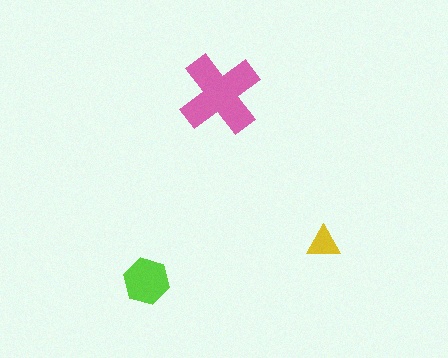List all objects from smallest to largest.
The yellow triangle, the lime hexagon, the pink cross.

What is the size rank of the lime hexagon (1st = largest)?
2nd.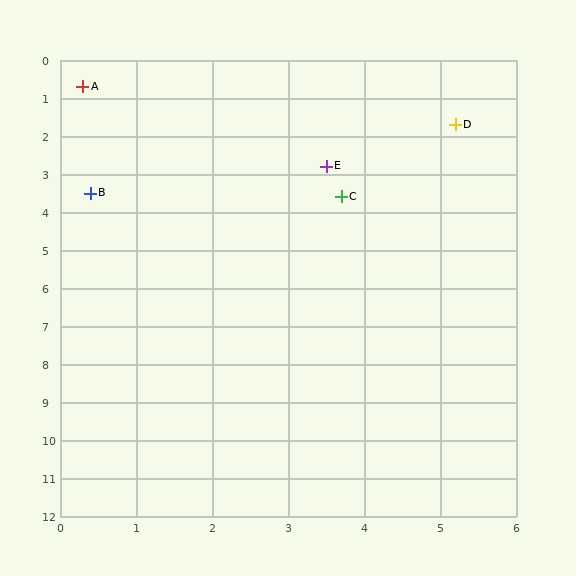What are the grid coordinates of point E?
Point E is at approximately (3.5, 2.8).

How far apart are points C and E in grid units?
Points C and E are about 0.8 grid units apart.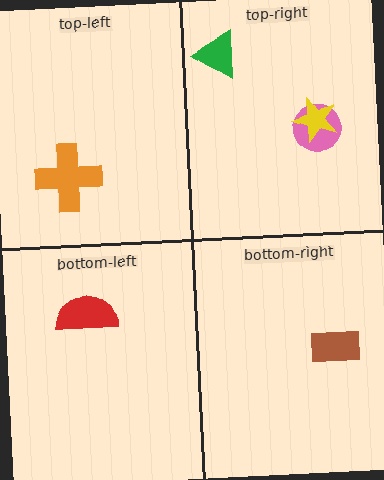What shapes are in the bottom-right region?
The brown rectangle.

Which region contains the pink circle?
The top-right region.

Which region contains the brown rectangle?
The bottom-right region.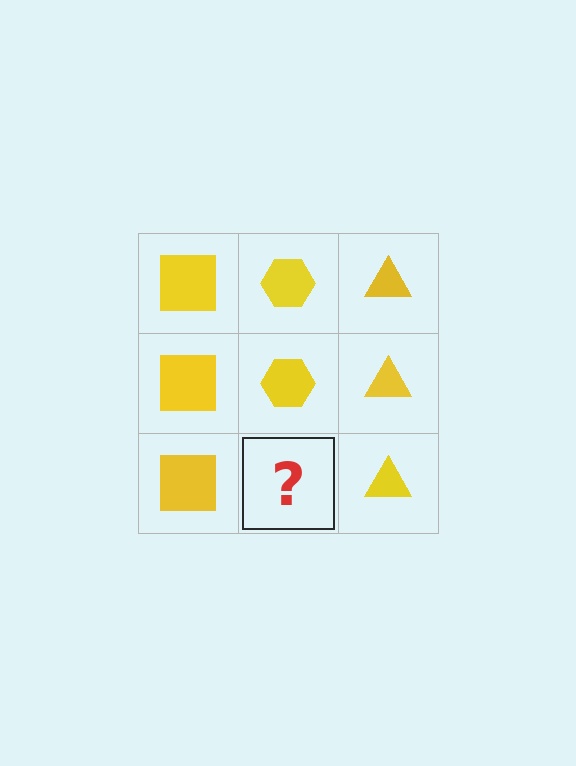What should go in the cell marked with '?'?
The missing cell should contain a yellow hexagon.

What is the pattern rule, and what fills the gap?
The rule is that each column has a consistent shape. The gap should be filled with a yellow hexagon.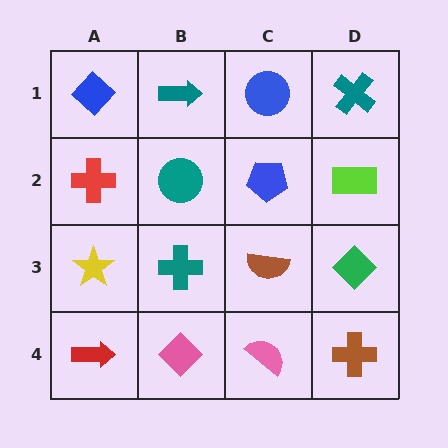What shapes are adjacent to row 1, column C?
A blue pentagon (row 2, column C), a teal arrow (row 1, column B), a teal cross (row 1, column D).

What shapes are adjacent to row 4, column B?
A teal cross (row 3, column B), a red arrow (row 4, column A), a pink semicircle (row 4, column C).